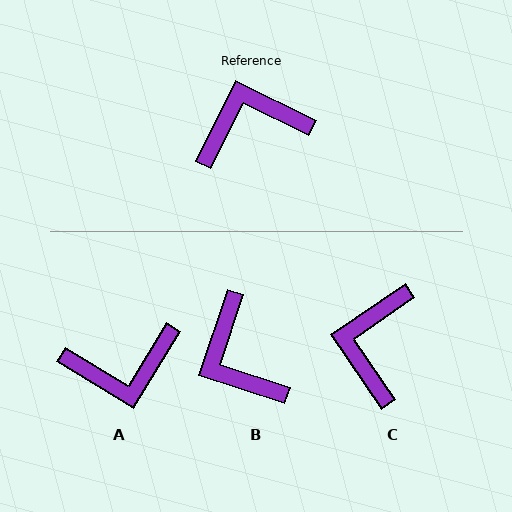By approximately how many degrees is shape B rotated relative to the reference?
Approximately 98 degrees counter-clockwise.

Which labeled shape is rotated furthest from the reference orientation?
A, about 175 degrees away.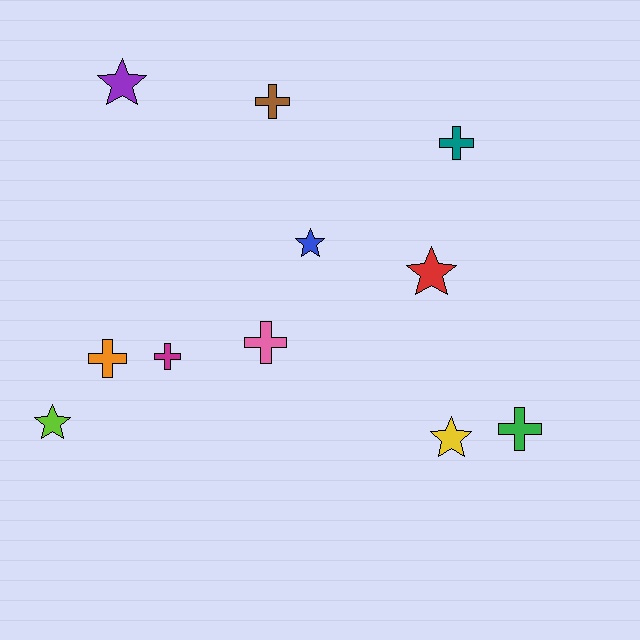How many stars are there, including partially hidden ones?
There are 5 stars.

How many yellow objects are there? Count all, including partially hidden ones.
There is 1 yellow object.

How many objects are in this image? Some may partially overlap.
There are 11 objects.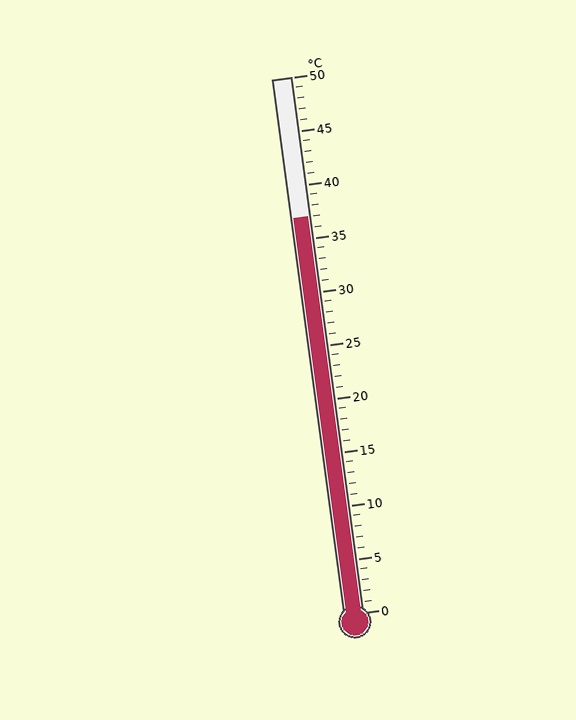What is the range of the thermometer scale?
The thermometer scale ranges from 0°C to 50°C.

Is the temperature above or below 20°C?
The temperature is above 20°C.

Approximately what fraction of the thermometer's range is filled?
The thermometer is filled to approximately 75% of its range.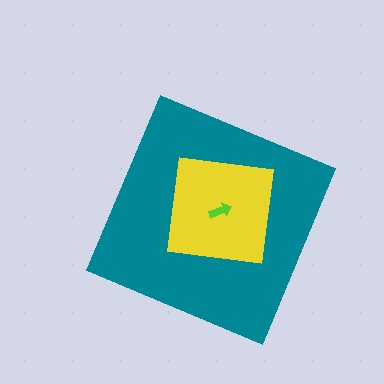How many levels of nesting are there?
3.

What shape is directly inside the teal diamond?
The yellow square.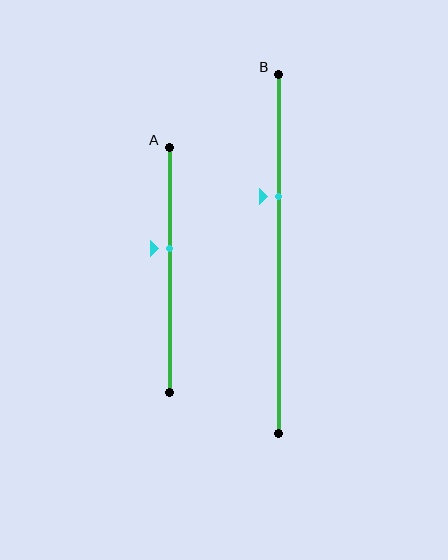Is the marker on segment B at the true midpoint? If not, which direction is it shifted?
No, the marker on segment B is shifted upward by about 16% of the segment length.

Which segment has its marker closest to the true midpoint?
Segment A has its marker closest to the true midpoint.